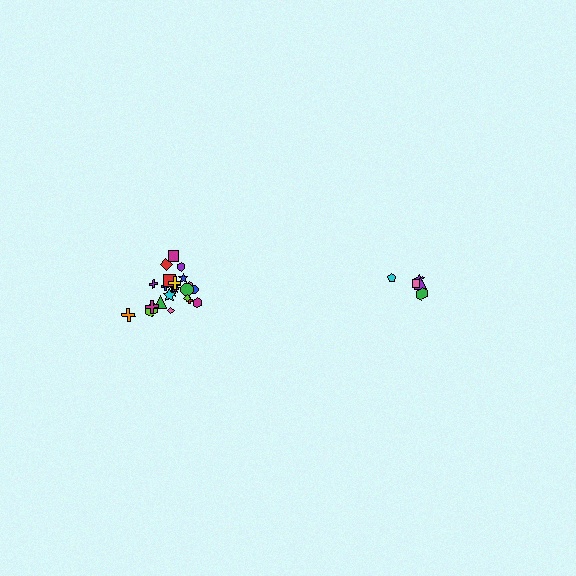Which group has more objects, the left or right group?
The left group.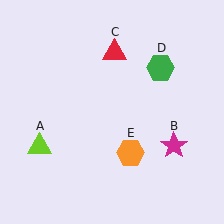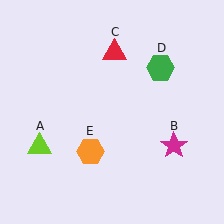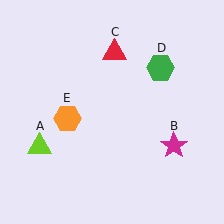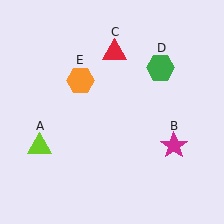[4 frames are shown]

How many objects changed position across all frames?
1 object changed position: orange hexagon (object E).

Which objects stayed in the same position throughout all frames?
Lime triangle (object A) and magenta star (object B) and red triangle (object C) and green hexagon (object D) remained stationary.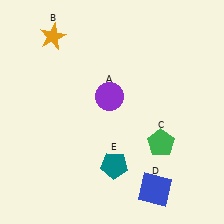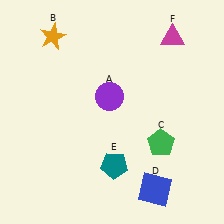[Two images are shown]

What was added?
A magenta triangle (F) was added in Image 2.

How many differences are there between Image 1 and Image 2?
There is 1 difference between the two images.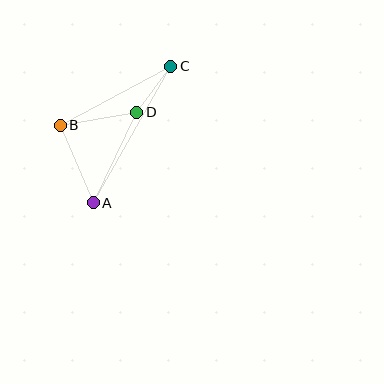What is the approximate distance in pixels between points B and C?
The distance between B and C is approximately 125 pixels.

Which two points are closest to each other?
Points C and D are closest to each other.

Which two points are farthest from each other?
Points A and C are farthest from each other.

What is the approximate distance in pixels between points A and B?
The distance between A and B is approximately 85 pixels.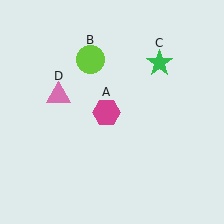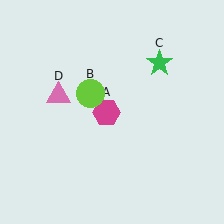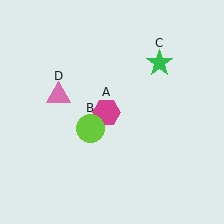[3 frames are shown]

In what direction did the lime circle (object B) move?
The lime circle (object B) moved down.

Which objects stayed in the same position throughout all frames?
Magenta hexagon (object A) and green star (object C) and pink triangle (object D) remained stationary.